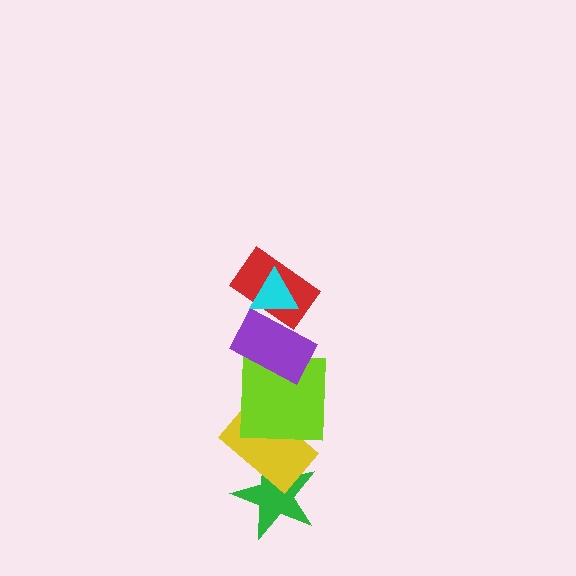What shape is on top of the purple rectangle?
The red rectangle is on top of the purple rectangle.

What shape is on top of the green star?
The yellow rectangle is on top of the green star.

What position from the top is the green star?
The green star is 6th from the top.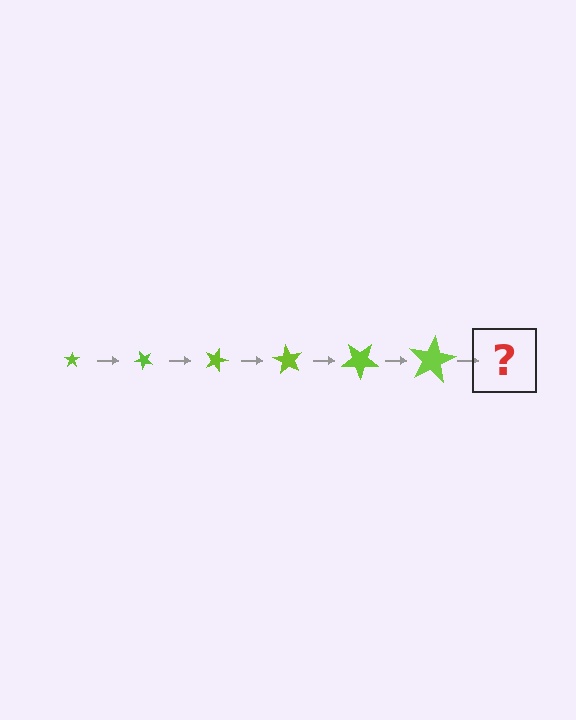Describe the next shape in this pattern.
It should be a star, larger than the previous one and rotated 270 degrees from the start.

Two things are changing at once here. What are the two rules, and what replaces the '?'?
The two rules are that the star grows larger each step and it rotates 45 degrees each step. The '?' should be a star, larger than the previous one and rotated 270 degrees from the start.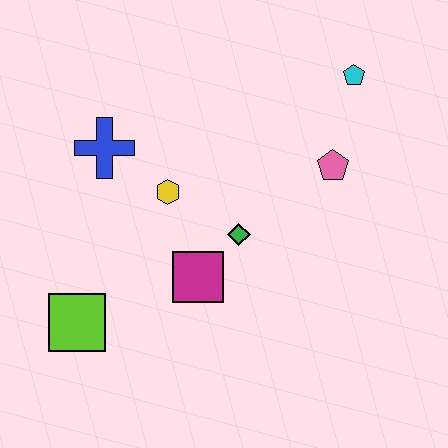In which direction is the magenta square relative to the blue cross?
The magenta square is below the blue cross.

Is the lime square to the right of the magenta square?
No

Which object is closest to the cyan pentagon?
The pink pentagon is closest to the cyan pentagon.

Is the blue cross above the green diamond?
Yes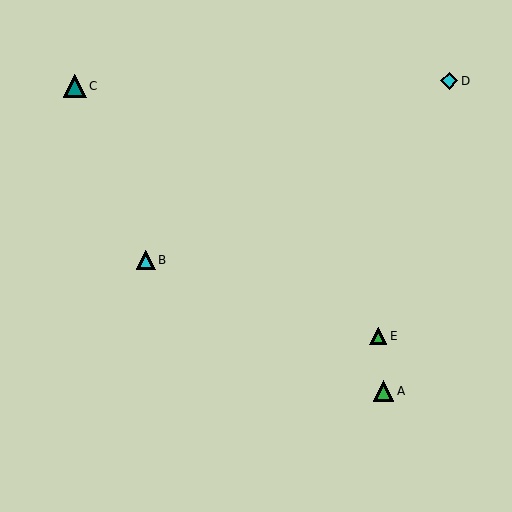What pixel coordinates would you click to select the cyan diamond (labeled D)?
Click at (449, 81) to select the cyan diamond D.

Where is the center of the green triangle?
The center of the green triangle is at (378, 336).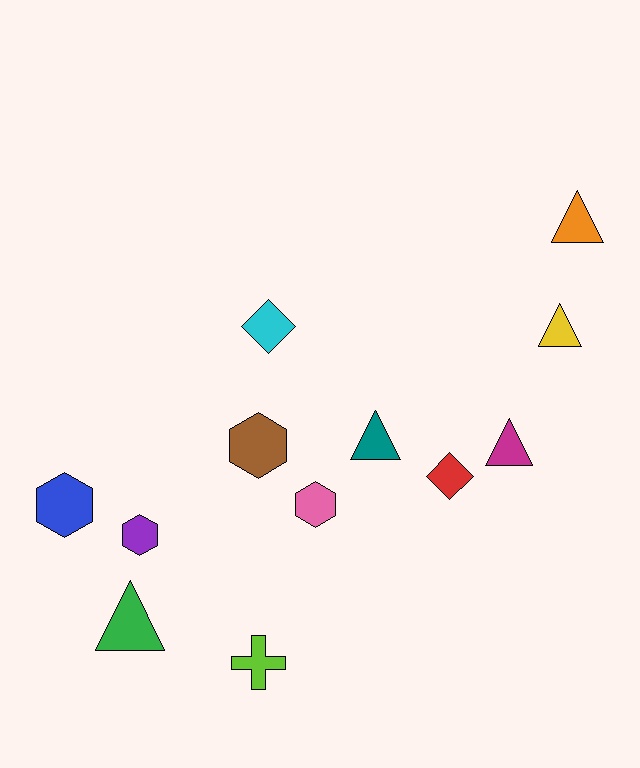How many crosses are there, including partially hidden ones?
There is 1 cross.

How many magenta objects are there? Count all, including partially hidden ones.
There is 1 magenta object.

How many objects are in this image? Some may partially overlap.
There are 12 objects.